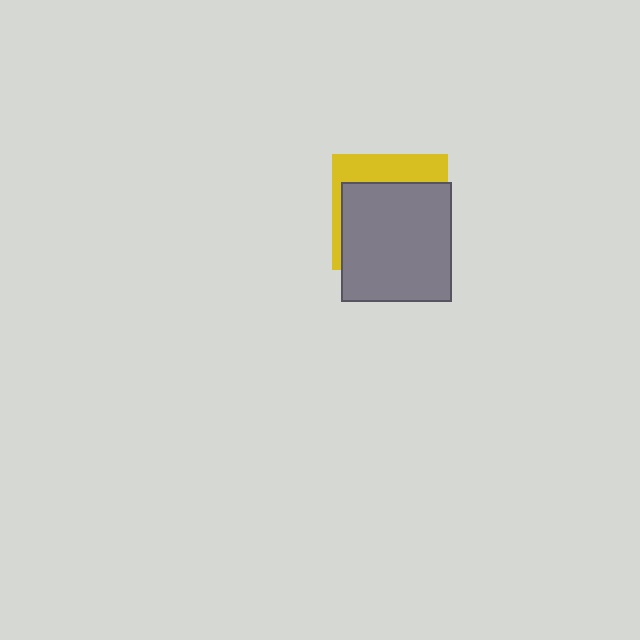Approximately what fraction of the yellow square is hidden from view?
Roughly 69% of the yellow square is hidden behind the gray rectangle.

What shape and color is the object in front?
The object in front is a gray rectangle.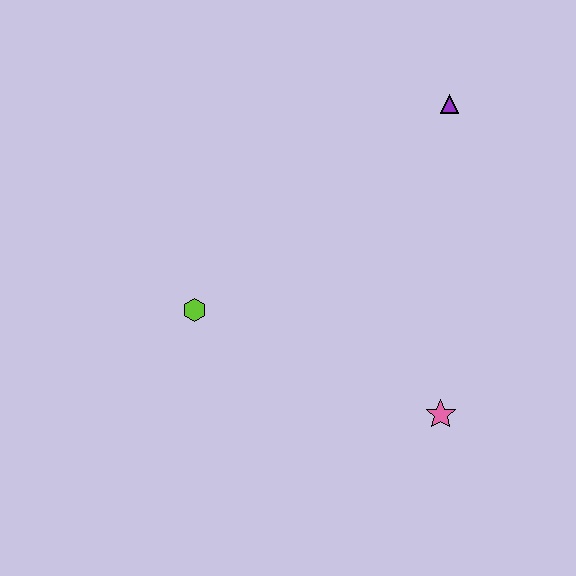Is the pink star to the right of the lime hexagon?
Yes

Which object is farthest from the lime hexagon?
The purple triangle is farthest from the lime hexagon.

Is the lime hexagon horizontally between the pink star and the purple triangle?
No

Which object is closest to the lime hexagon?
The pink star is closest to the lime hexagon.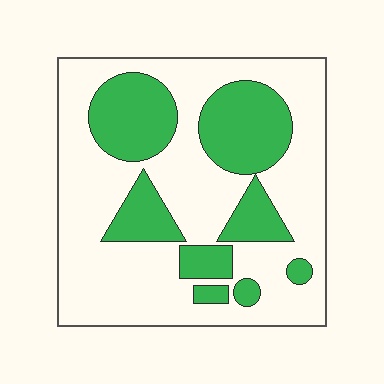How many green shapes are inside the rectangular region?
8.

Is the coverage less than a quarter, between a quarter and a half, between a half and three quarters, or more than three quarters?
Between a quarter and a half.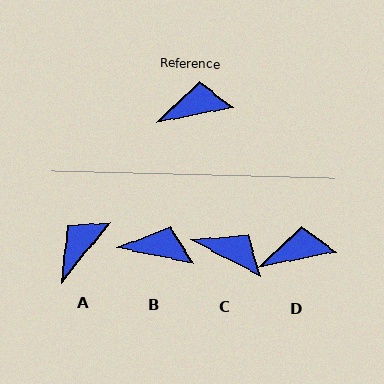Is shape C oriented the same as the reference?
No, it is off by about 39 degrees.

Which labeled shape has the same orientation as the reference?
D.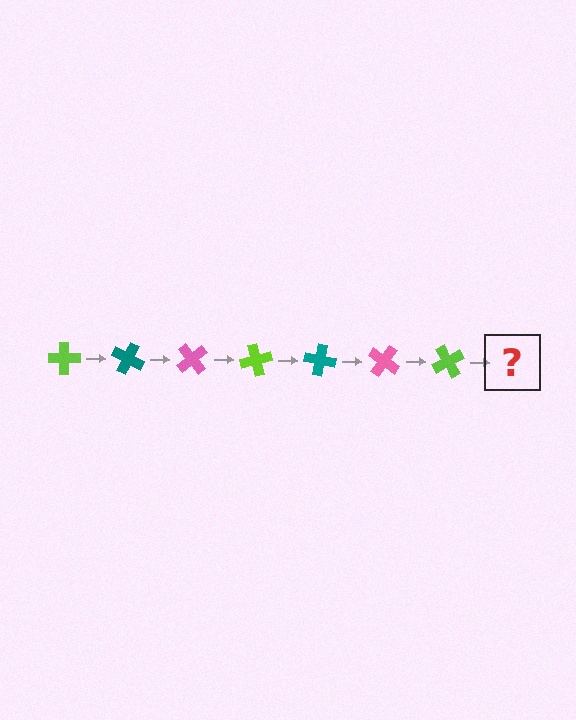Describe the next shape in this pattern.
It should be a teal cross, rotated 175 degrees from the start.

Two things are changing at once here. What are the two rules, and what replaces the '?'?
The two rules are that it rotates 25 degrees each step and the color cycles through lime, teal, and pink. The '?' should be a teal cross, rotated 175 degrees from the start.